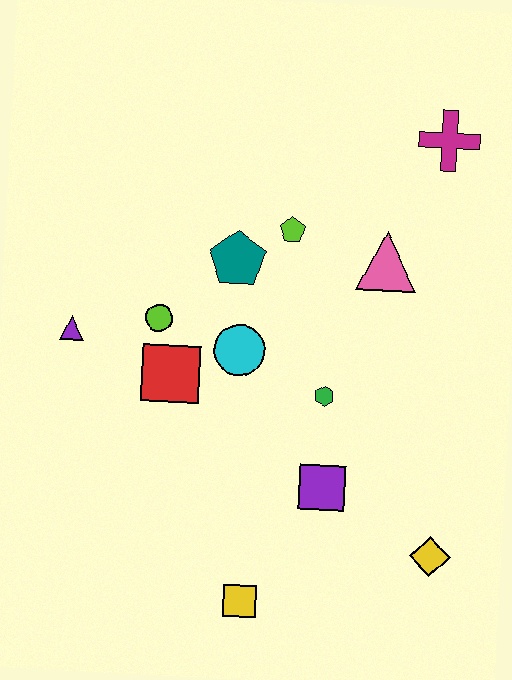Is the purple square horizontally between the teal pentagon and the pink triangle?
Yes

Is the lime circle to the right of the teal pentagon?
No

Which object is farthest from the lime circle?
The yellow diamond is farthest from the lime circle.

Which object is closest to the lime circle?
The red square is closest to the lime circle.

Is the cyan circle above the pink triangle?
No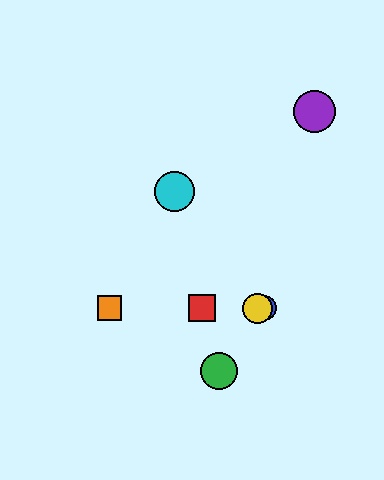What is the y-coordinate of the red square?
The red square is at y≈308.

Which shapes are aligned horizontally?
The red square, the blue circle, the yellow circle, the orange square are aligned horizontally.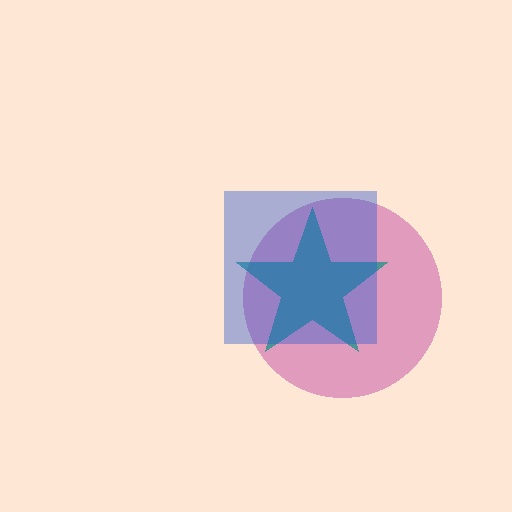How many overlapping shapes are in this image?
There are 3 overlapping shapes in the image.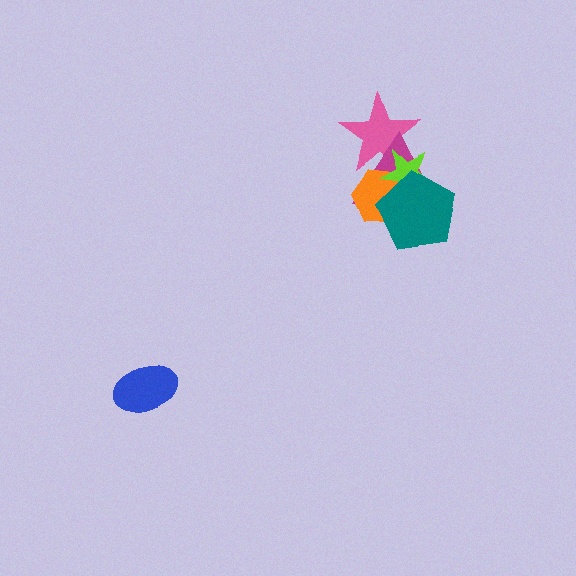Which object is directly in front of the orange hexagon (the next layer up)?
The lime star is directly in front of the orange hexagon.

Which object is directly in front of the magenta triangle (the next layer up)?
The orange hexagon is directly in front of the magenta triangle.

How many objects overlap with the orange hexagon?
4 objects overlap with the orange hexagon.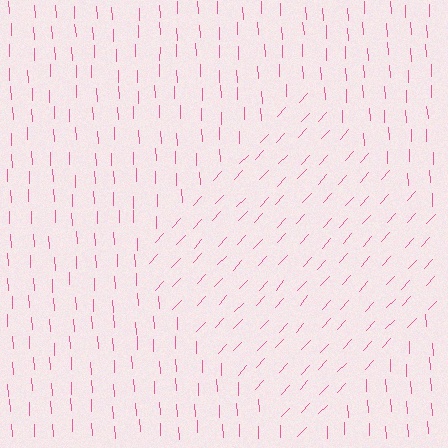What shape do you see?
I see a diamond.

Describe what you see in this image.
The image is filled with small pink line segments. A diamond region in the image has lines oriented differently from the surrounding lines, creating a visible texture boundary.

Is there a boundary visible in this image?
Yes, there is a texture boundary formed by a change in line orientation.